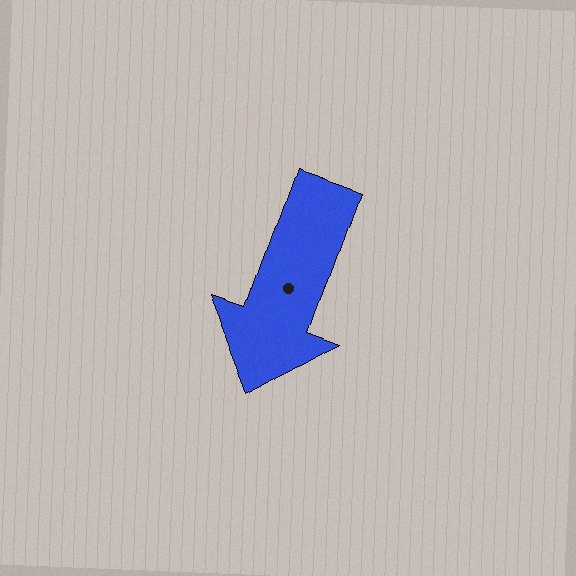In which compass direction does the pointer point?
South.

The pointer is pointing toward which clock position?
Roughly 7 o'clock.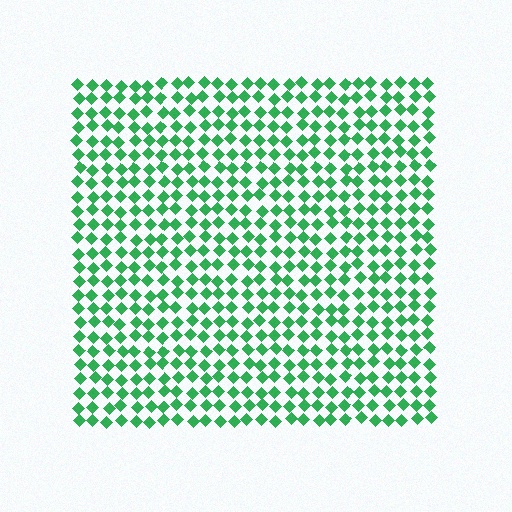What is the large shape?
The large shape is a square.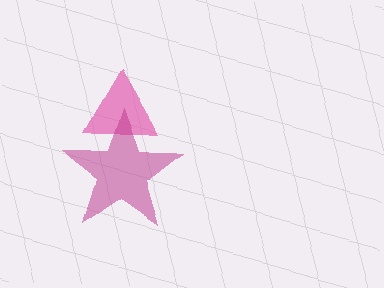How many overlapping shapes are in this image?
There are 2 overlapping shapes in the image.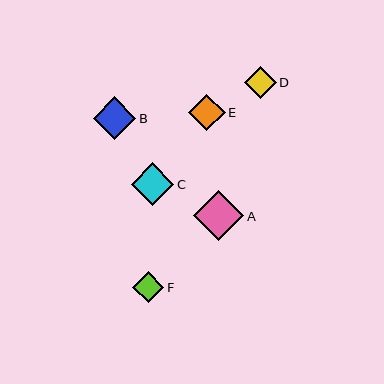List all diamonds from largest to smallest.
From largest to smallest: A, C, B, E, D, F.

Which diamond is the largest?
Diamond A is the largest with a size of approximately 50 pixels.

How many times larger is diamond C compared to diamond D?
Diamond C is approximately 1.3 times the size of diamond D.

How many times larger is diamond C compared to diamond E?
Diamond C is approximately 1.2 times the size of diamond E.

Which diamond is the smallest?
Diamond F is the smallest with a size of approximately 31 pixels.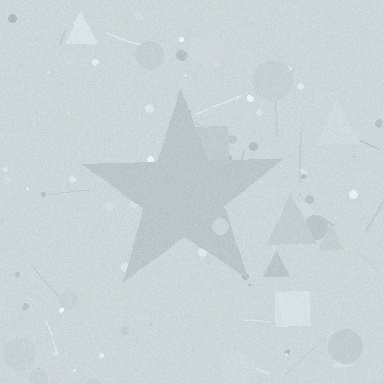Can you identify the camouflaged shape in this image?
The camouflaged shape is a star.